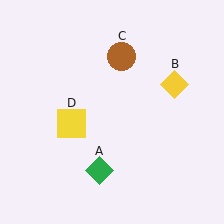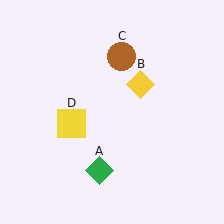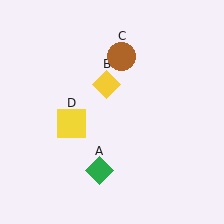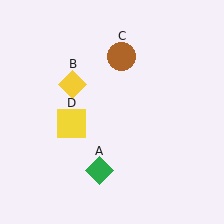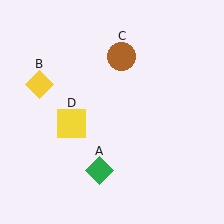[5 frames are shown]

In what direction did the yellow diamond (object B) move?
The yellow diamond (object B) moved left.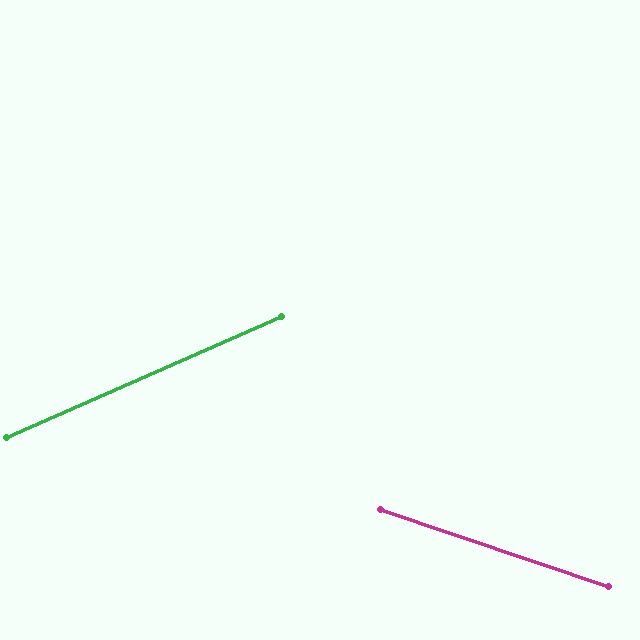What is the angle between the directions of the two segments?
Approximately 42 degrees.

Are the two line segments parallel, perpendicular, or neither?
Neither parallel nor perpendicular — they differ by about 42°.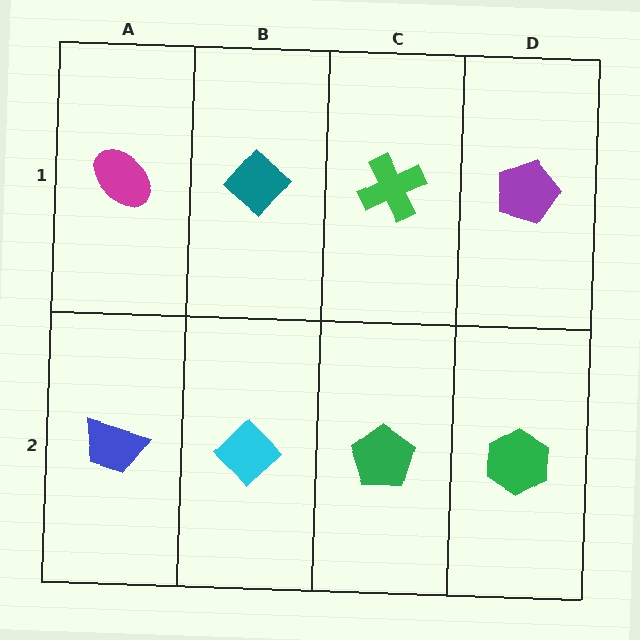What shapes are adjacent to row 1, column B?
A cyan diamond (row 2, column B), a magenta ellipse (row 1, column A), a green cross (row 1, column C).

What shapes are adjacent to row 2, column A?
A magenta ellipse (row 1, column A), a cyan diamond (row 2, column B).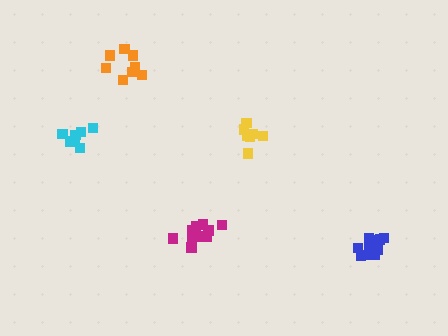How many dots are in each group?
Group 1: 12 dots, Group 2: 7 dots, Group 3: 8 dots, Group 4: 7 dots, Group 5: 11 dots (45 total).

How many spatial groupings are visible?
There are 5 spatial groupings.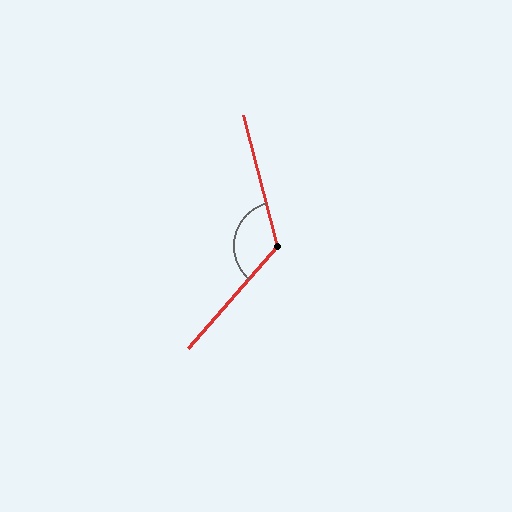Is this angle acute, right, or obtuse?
It is obtuse.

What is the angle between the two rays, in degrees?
Approximately 125 degrees.